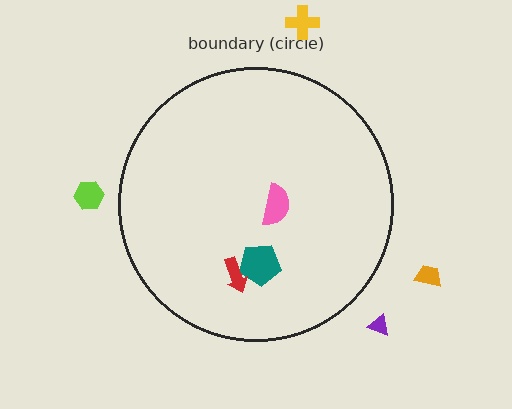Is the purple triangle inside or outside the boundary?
Outside.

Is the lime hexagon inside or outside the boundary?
Outside.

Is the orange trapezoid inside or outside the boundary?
Outside.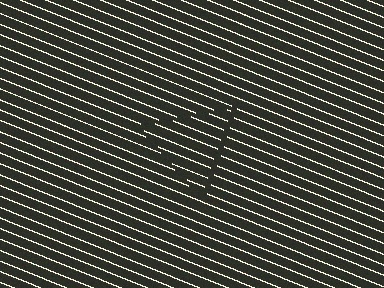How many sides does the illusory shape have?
3 sides — the line-ends trace a triangle.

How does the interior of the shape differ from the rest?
The interior of the shape contains the same grating, shifted by half a period — the contour is defined by the phase discontinuity where line-ends from the inner and outer gratings abut.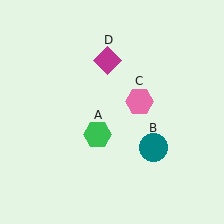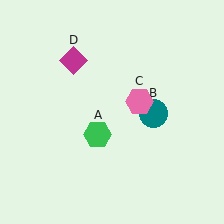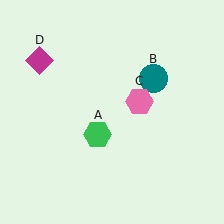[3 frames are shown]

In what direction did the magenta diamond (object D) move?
The magenta diamond (object D) moved left.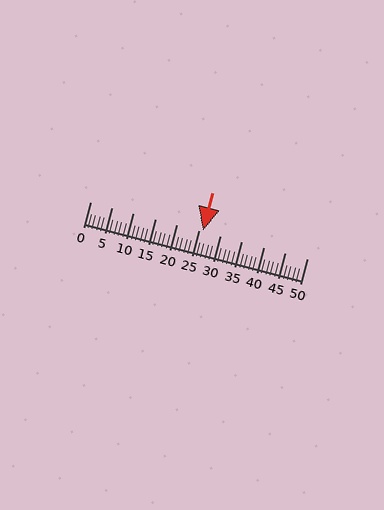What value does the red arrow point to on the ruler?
The red arrow points to approximately 26.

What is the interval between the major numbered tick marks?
The major tick marks are spaced 5 units apart.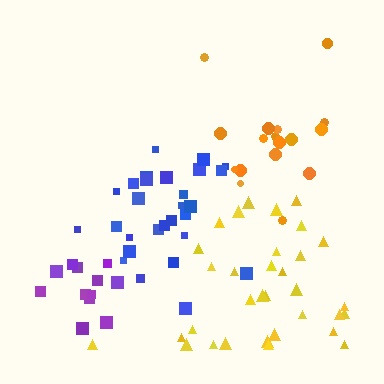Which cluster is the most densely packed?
Blue.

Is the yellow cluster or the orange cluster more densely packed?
Orange.